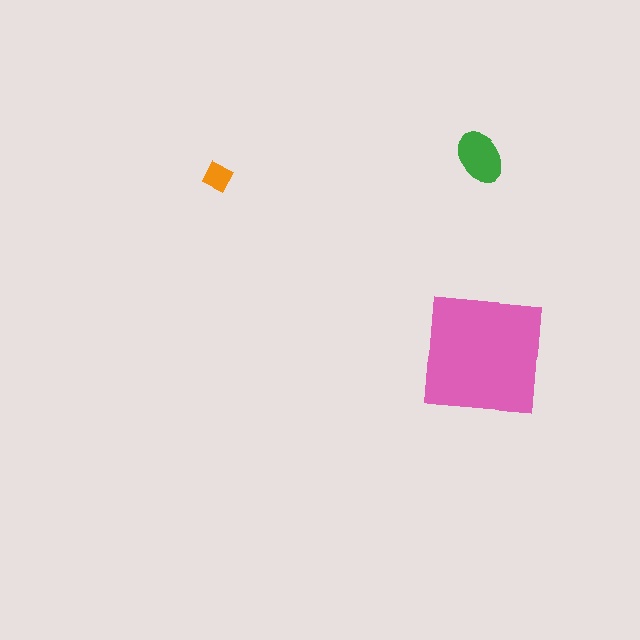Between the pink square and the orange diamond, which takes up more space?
The pink square.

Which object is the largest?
The pink square.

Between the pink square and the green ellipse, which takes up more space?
The pink square.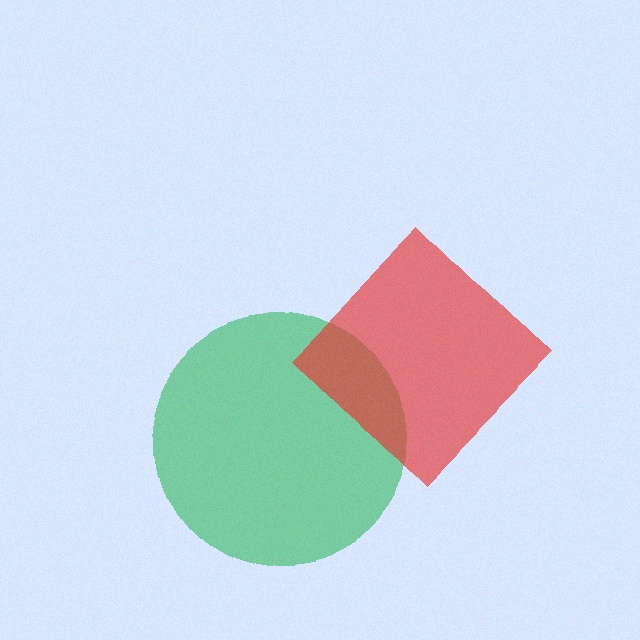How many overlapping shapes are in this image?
There are 2 overlapping shapes in the image.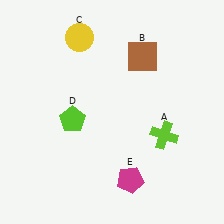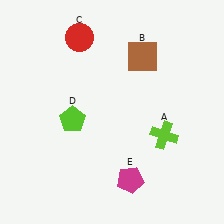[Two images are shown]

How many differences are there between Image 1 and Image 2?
There is 1 difference between the two images.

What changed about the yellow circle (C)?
In Image 1, C is yellow. In Image 2, it changed to red.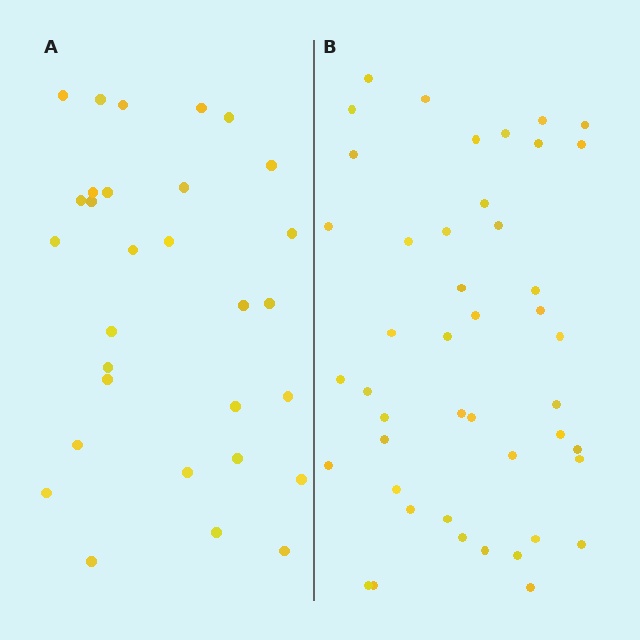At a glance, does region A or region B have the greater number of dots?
Region B (the right region) has more dots.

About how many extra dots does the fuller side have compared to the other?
Region B has approximately 15 more dots than region A.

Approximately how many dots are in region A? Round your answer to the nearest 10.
About 30 dots.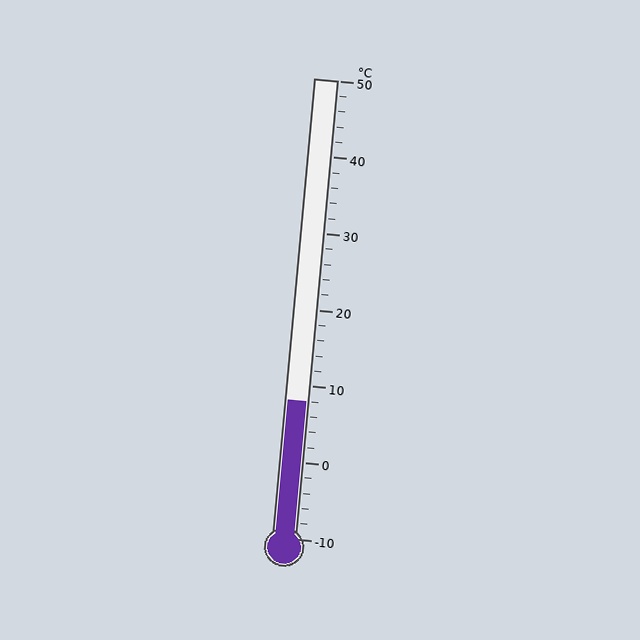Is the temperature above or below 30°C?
The temperature is below 30°C.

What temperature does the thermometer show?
The thermometer shows approximately 8°C.